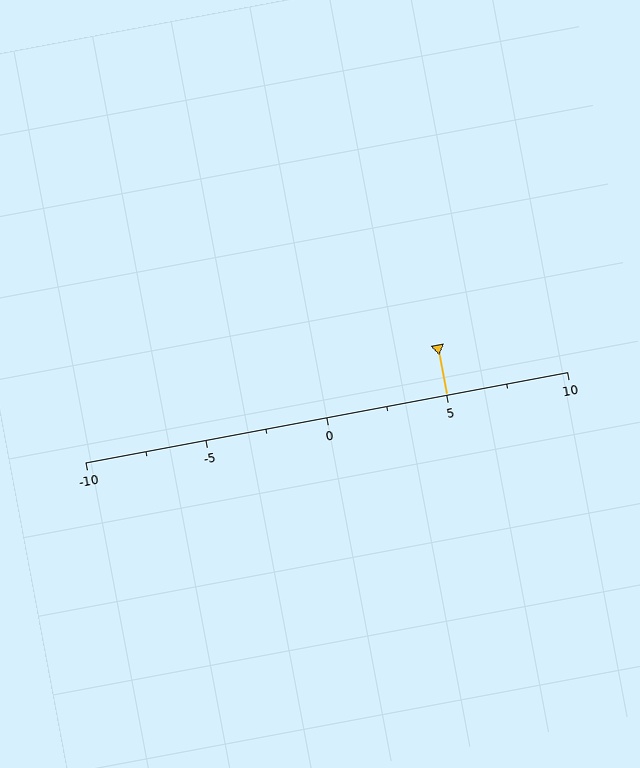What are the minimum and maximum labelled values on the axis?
The axis runs from -10 to 10.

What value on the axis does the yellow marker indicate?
The marker indicates approximately 5.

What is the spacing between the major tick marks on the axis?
The major ticks are spaced 5 apart.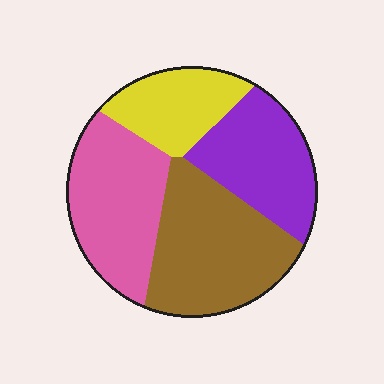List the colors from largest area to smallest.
From largest to smallest: brown, pink, purple, yellow.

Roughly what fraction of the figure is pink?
Pink covers roughly 30% of the figure.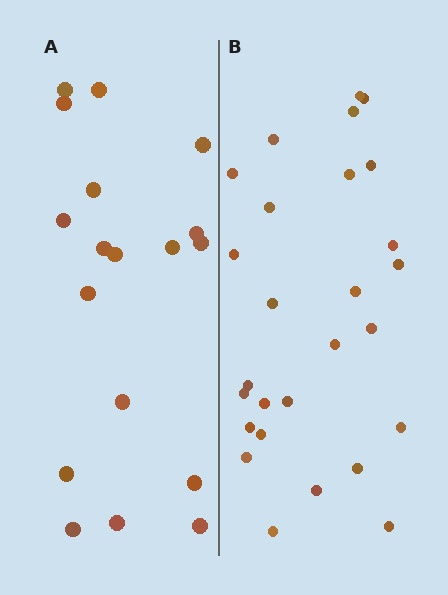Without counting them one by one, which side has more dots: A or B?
Region B (the right region) has more dots.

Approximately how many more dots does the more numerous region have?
Region B has roughly 8 or so more dots than region A.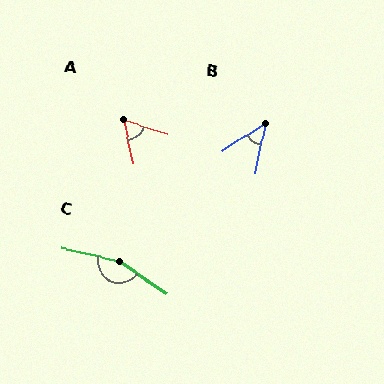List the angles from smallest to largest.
B (45°), A (60°), C (158°).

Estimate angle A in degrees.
Approximately 60 degrees.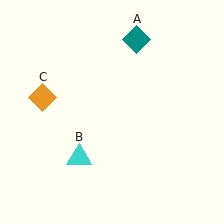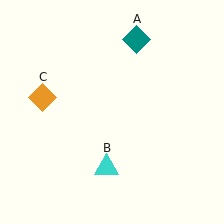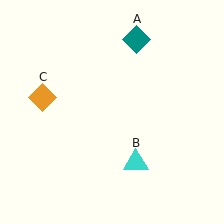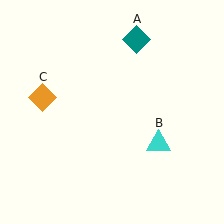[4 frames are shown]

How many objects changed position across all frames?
1 object changed position: cyan triangle (object B).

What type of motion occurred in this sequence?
The cyan triangle (object B) rotated counterclockwise around the center of the scene.